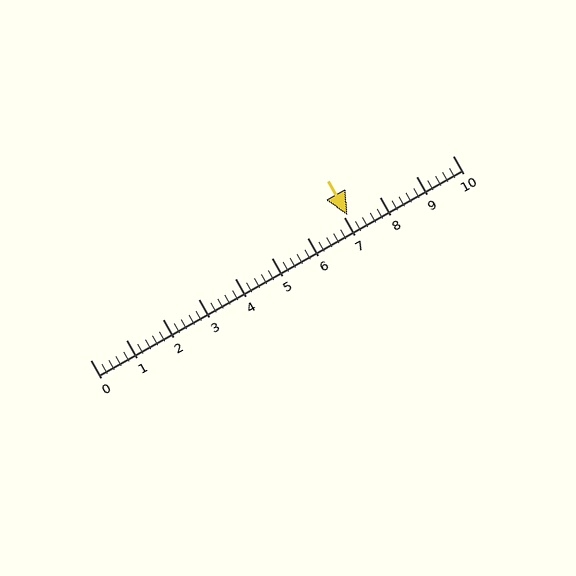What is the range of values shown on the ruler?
The ruler shows values from 0 to 10.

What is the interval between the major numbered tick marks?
The major tick marks are spaced 1 units apart.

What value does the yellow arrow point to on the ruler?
The yellow arrow points to approximately 7.1.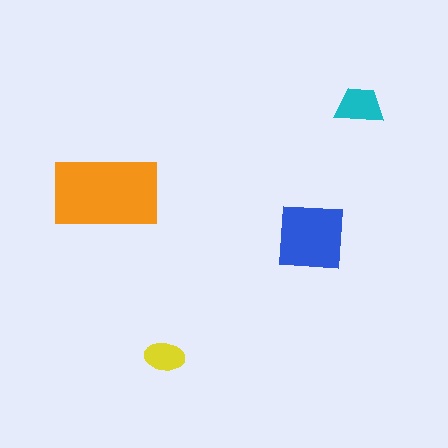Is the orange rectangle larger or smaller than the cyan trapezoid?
Larger.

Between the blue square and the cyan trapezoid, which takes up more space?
The blue square.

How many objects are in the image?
There are 4 objects in the image.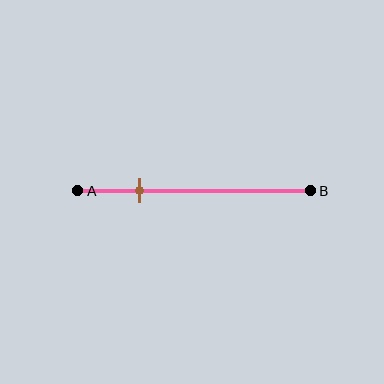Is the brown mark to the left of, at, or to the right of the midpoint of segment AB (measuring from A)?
The brown mark is to the left of the midpoint of segment AB.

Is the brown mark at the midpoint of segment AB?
No, the mark is at about 25% from A, not at the 50% midpoint.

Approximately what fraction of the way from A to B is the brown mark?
The brown mark is approximately 25% of the way from A to B.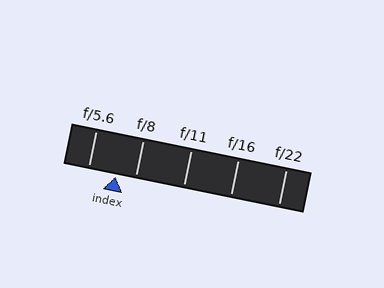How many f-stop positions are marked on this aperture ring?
There are 5 f-stop positions marked.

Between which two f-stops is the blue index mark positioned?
The index mark is between f/5.6 and f/8.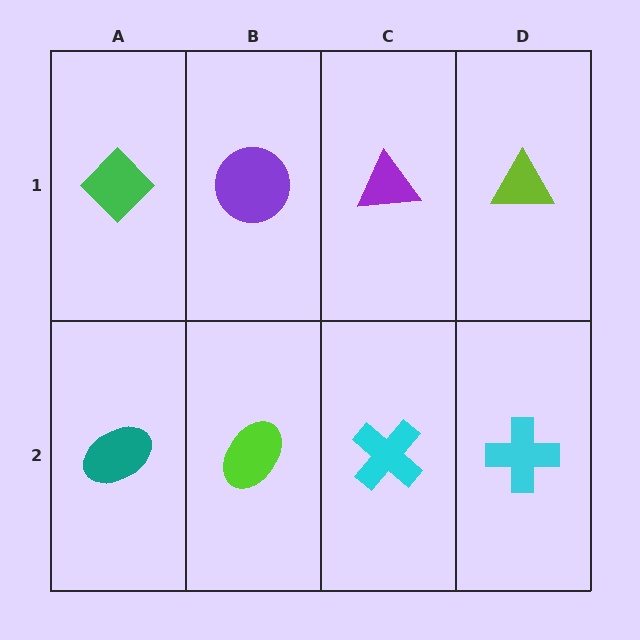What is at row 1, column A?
A green diamond.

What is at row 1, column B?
A purple circle.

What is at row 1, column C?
A purple triangle.